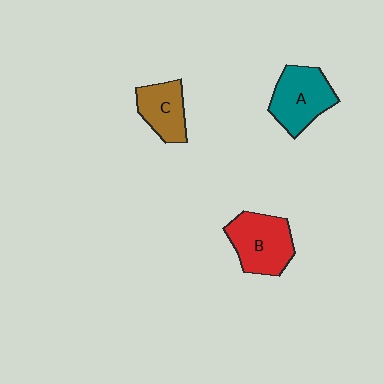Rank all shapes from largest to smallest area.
From largest to smallest: B (red), A (teal), C (brown).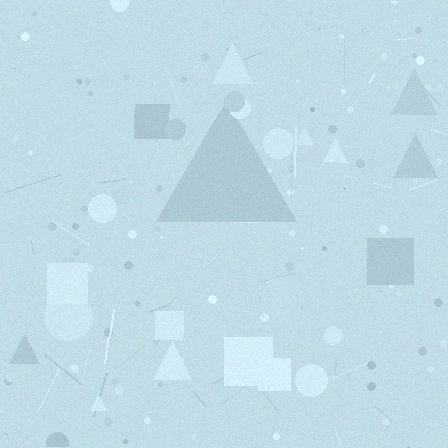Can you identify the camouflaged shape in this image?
The camouflaged shape is a triangle.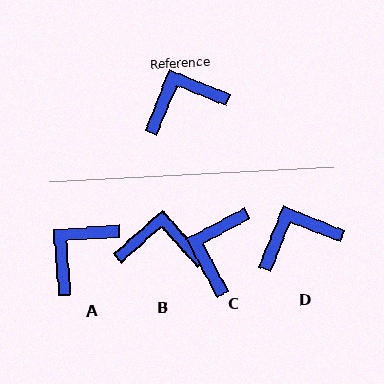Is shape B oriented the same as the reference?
No, it is off by about 26 degrees.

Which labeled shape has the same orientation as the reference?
D.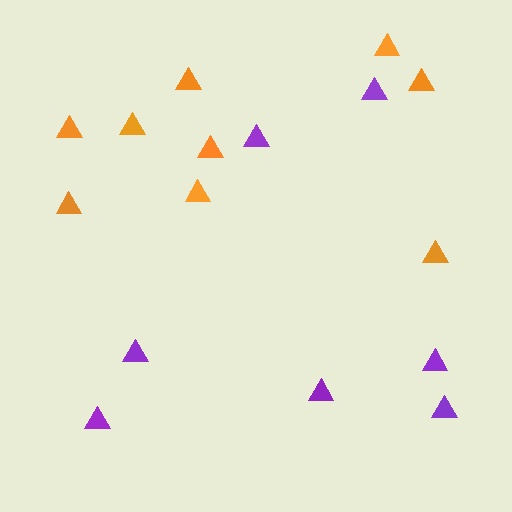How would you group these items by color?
There are 2 groups: one group of purple triangles (7) and one group of orange triangles (9).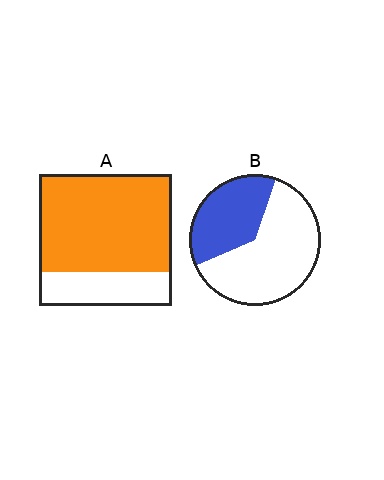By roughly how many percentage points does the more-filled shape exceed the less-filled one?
By roughly 35 percentage points (A over B).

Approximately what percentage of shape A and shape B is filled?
A is approximately 75% and B is approximately 35%.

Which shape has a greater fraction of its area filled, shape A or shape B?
Shape A.